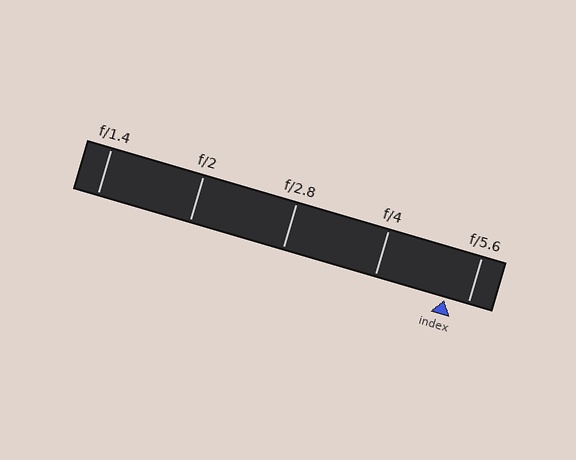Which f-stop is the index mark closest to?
The index mark is closest to f/5.6.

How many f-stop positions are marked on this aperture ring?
There are 5 f-stop positions marked.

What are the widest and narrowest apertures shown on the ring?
The widest aperture shown is f/1.4 and the narrowest is f/5.6.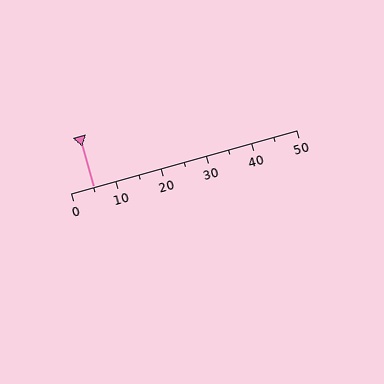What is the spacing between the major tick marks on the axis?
The major ticks are spaced 10 apart.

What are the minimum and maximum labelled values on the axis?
The axis runs from 0 to 50.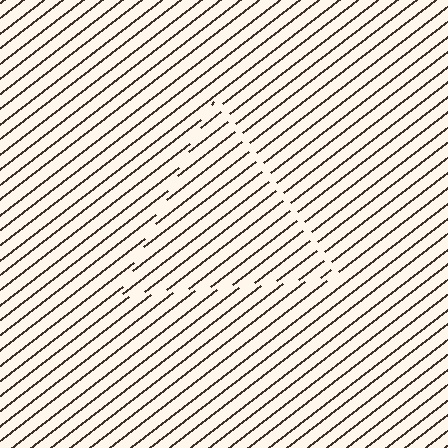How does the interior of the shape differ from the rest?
The interior of the shape contains the same grating, shifted by half a period — the contour is defined by the phase discontinuity where line-ends from the inner and outer gratings abut.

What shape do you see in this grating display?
An illusory triangle. The interior of the shape contains the same grating, shifted by half a period — the contour is defined by the phase discontinuity where line-ends from the inner and outer gratings abut.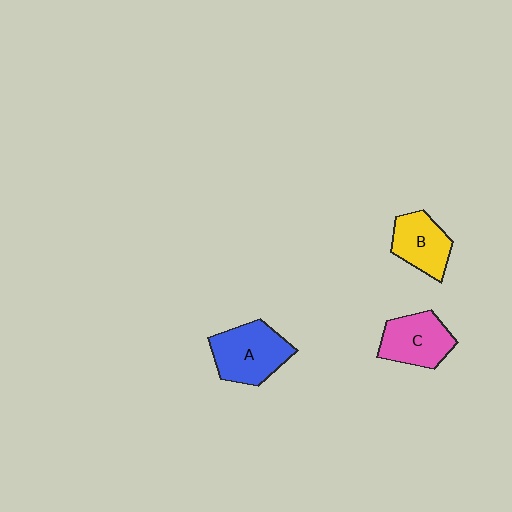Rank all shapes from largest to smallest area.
From largest to smallest: A (blue), C (pink), B (yellow).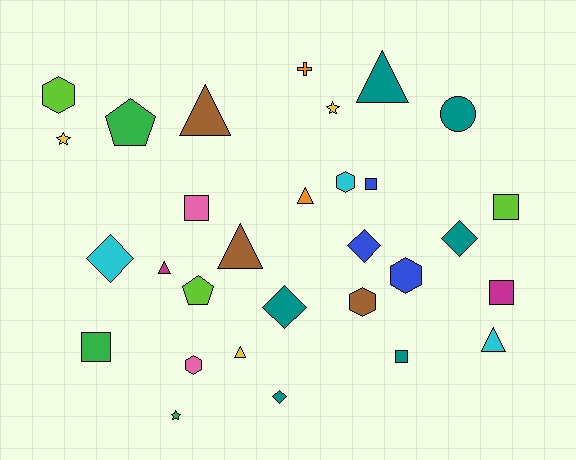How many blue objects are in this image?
There are 3 blue objects.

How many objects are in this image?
There are 30 objects.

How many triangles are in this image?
There are 7 triangles.